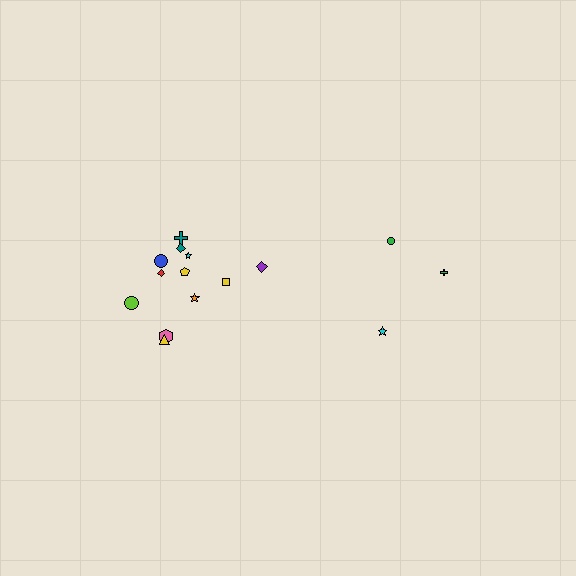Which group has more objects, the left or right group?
The left group.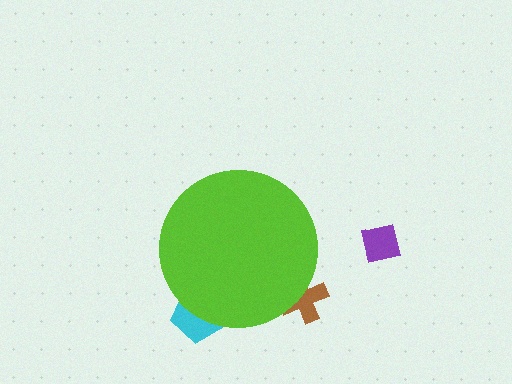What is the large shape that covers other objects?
A lime circle.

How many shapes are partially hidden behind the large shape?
2 shapes are partially hidden.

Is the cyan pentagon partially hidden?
Yes, the cyan pentagon is partially hidden behind the lime circle.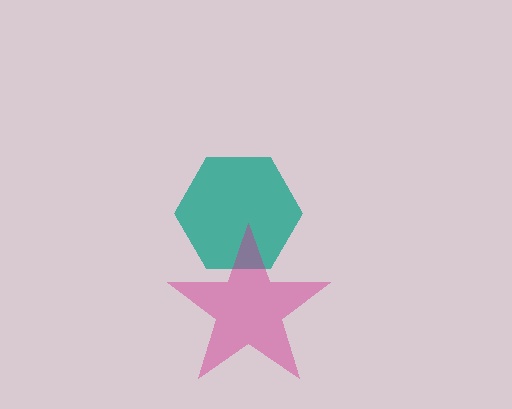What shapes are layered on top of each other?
The layered shapes are: a teal hexagon, a magenta star.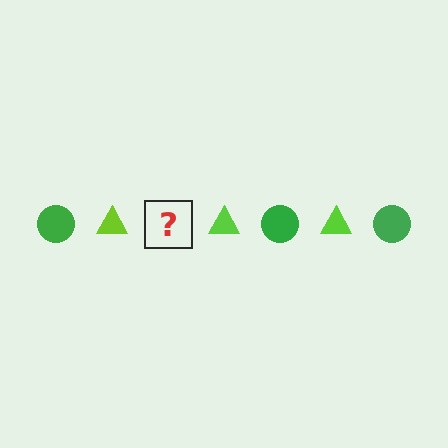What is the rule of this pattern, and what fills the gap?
The rule is that the pattern alternates between green circle and lime triangle. The gap should be filled with a green circle.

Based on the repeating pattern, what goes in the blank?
The blank should be a green circle.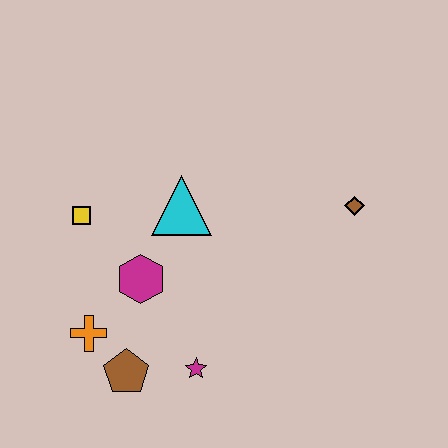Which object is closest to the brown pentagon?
The orange cross is closest to the brown pentagon.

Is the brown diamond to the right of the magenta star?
Yes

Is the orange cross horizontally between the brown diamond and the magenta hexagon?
No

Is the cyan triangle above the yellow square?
Yes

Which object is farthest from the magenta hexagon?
The brown diamond is farthest from the magenta hexagon.